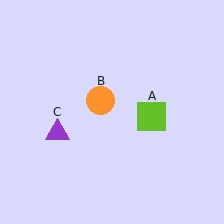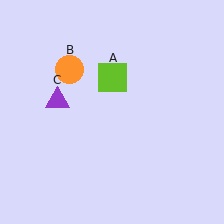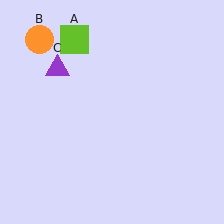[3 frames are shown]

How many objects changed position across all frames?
3 objects changed position: lime square (object A), orange circle (object B), purple triangle (object C).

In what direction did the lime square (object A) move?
The lime square (object A) moved up and to the left.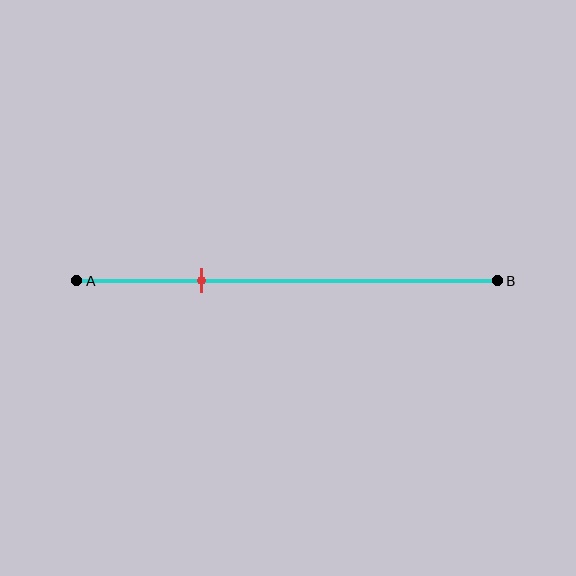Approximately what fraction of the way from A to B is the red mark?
The red mark is approximately 30% of the way from A to B.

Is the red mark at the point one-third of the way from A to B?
No, the mark is at about 30% from A, not at the 33% one-third point.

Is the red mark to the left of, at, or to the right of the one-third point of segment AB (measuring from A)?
The red mark is to the left of the one-third point of segment AB.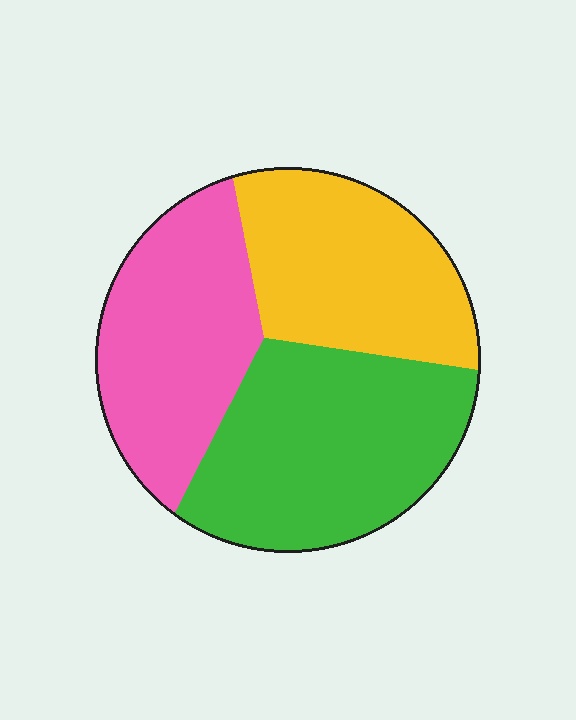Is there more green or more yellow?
Green.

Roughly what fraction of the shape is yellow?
Yellow covers roughly 30% of the shape.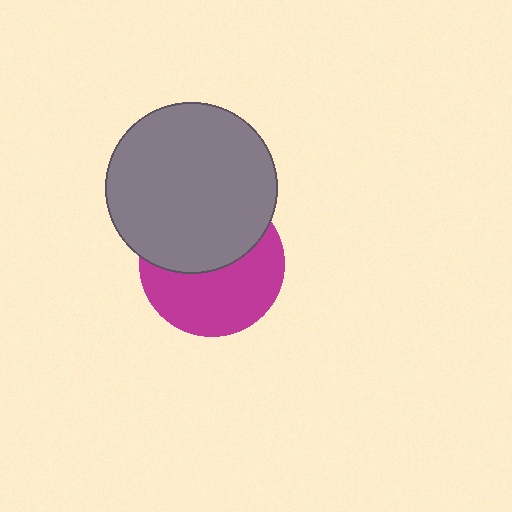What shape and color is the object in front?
The object in front is a gray circle.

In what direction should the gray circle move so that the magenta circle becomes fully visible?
The gray circle should move up. That is the shortest direction to clear the overlap and leave the magenta circle fully visible.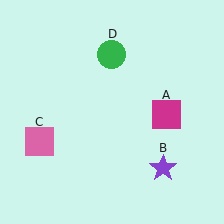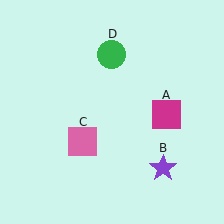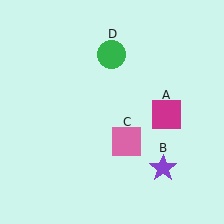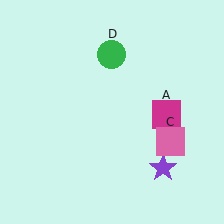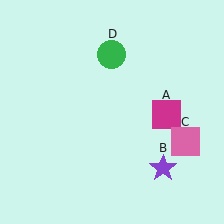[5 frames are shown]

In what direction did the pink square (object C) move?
The pink square (object C) moved right.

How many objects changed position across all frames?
1 object changed position: pink square (object C).